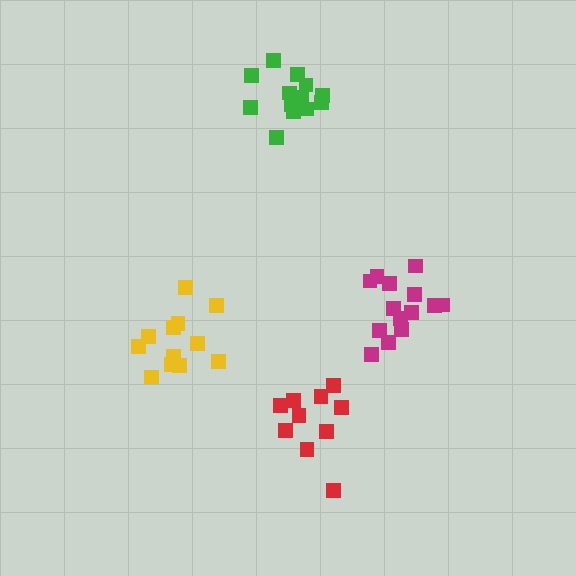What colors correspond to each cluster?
The clusters are colored: red, yellow, green, magenta.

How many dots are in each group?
Group 1: 10 dots, Group 2: 12 dots, Group 3: 14 dots, Group 4: 14 dots (50 total).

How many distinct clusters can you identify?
There are 4 distinct clusters.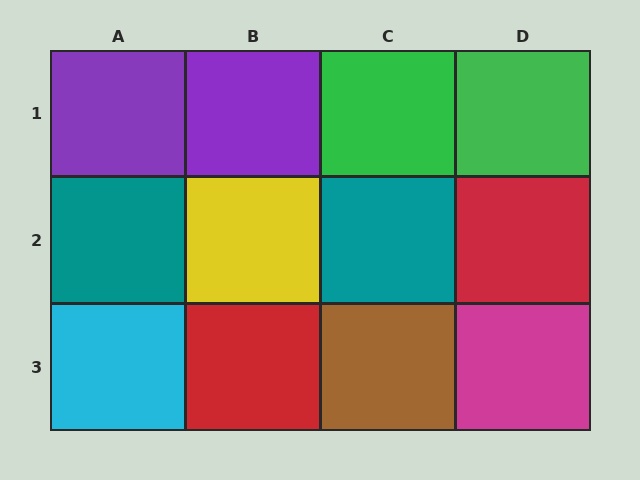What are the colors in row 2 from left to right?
Teal, yellow, teal, red.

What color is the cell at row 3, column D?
Magenta.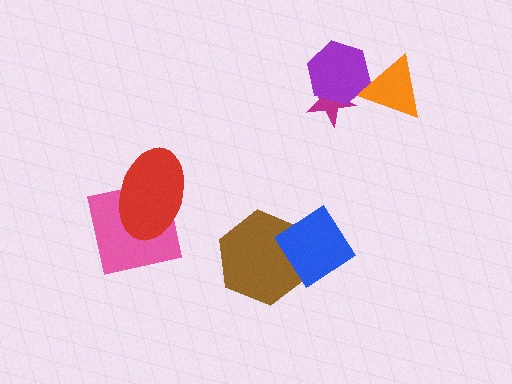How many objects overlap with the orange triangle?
1 object overlaps with the orange triangle.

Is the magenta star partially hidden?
Yes, it is partially covered by another shape.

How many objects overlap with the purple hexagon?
2 objects overlap with the purple hexagon.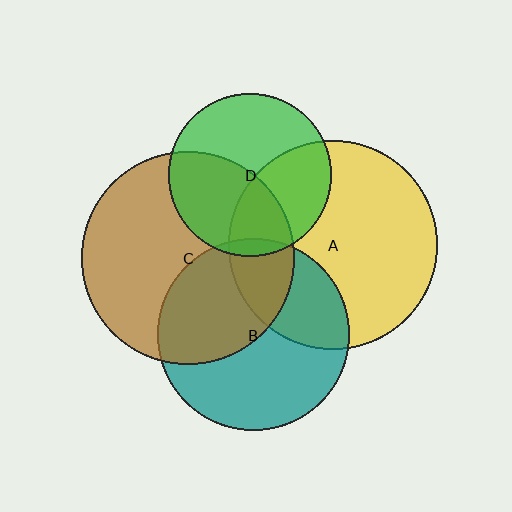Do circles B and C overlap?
Yes.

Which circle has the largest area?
Circle C (brown).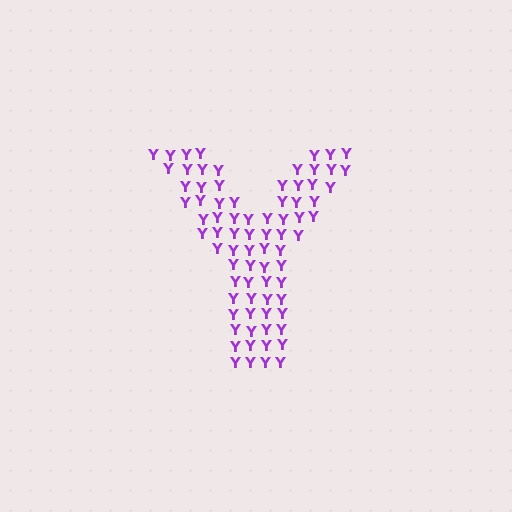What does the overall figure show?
The overall figure shows the letter Y.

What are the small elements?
The small elements are letter Y's.